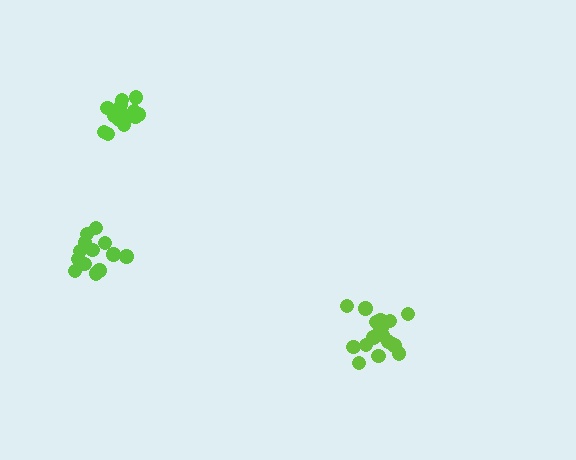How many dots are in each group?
Group 1: 19 dots, Group 2: 13 dots, Group 3: 14 dots (46 total).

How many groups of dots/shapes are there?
There are 3 groups.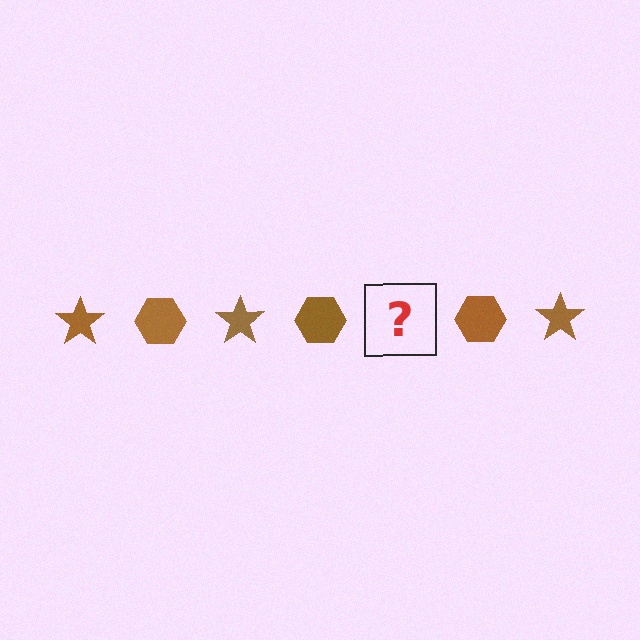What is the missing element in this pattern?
The missing element is a brown star.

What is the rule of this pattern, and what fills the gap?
The rule is that the pattern cycles through star, hexagon shapes in brown. The gap should be filled with a brown star.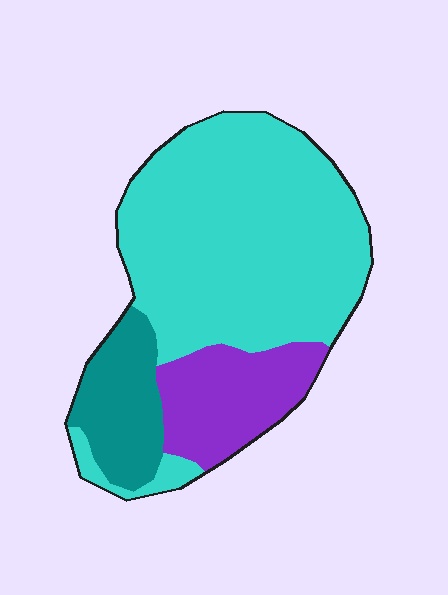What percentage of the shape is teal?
Teal covers 15% of the shape.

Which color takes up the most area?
Cyan, at roughly 65%.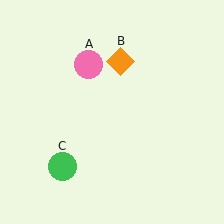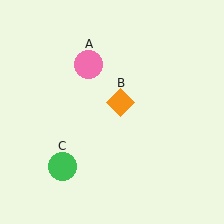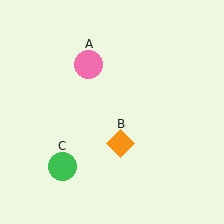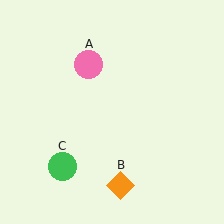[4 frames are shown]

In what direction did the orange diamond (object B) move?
The orange diamond (object B) moved down.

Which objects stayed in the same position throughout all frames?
Pink circle (object A) and green circle (object C) remained stationary.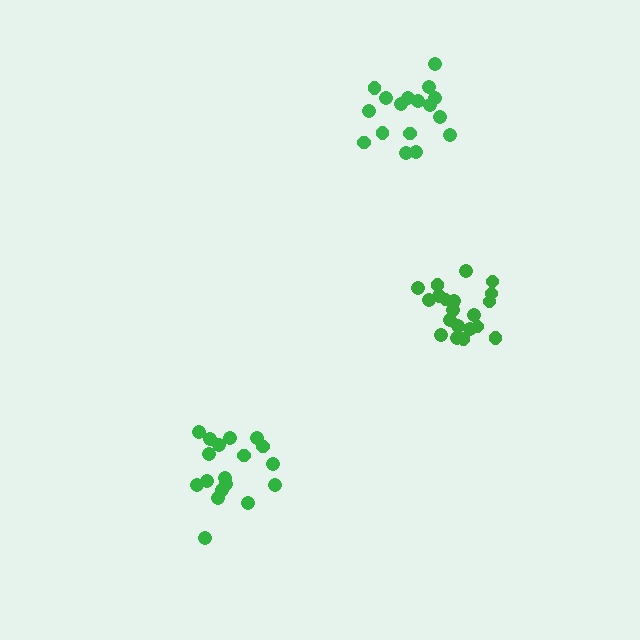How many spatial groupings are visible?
There are 3 spatial groupings.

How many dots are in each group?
Group 1: 18 dots, Group 2: 20 dots, Group 3: 17 dots (55 total).